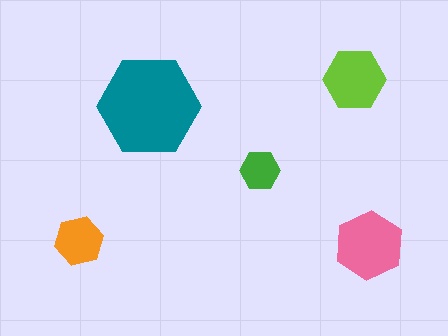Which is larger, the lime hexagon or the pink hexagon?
The pink one.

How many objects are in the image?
There are 5 objects in the image.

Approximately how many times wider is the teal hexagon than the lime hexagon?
About 1.5 times wider.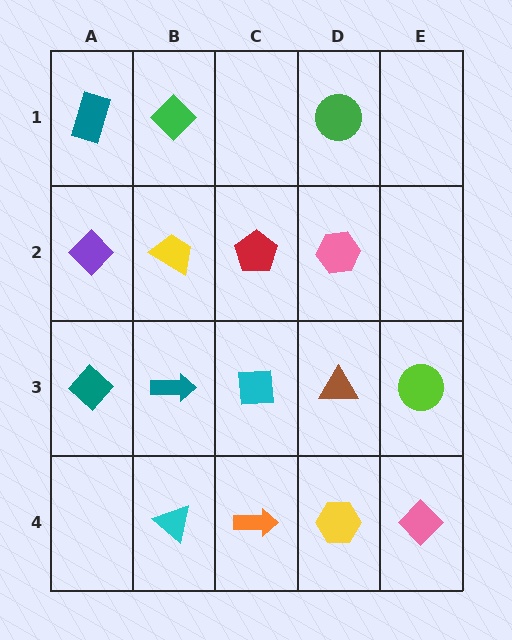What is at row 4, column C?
An orange arrow.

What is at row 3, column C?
A cyan square.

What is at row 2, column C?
A red pentagon.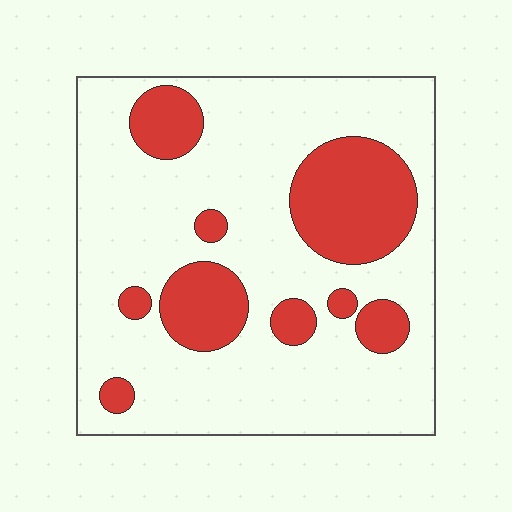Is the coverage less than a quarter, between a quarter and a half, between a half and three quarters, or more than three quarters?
Less than a quarter.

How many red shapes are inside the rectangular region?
9.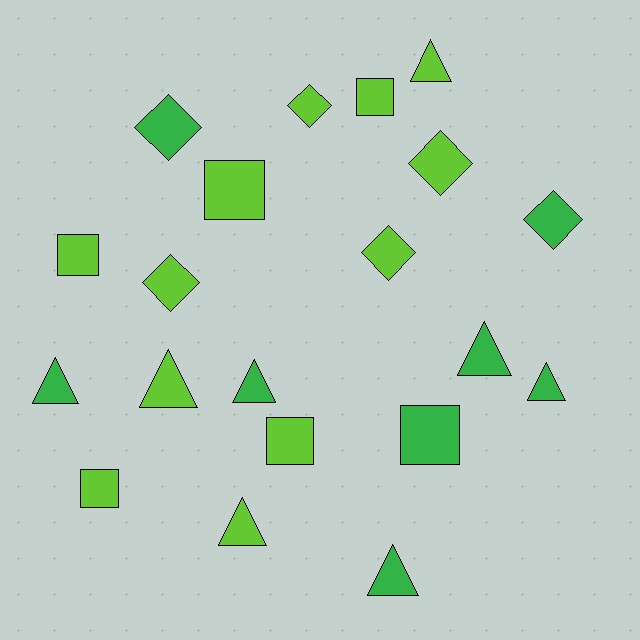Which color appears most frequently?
Lime, with 12 objects.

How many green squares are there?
There is 1 green square.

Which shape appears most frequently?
Triangle, with 8 objects.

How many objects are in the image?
There are 20 objects.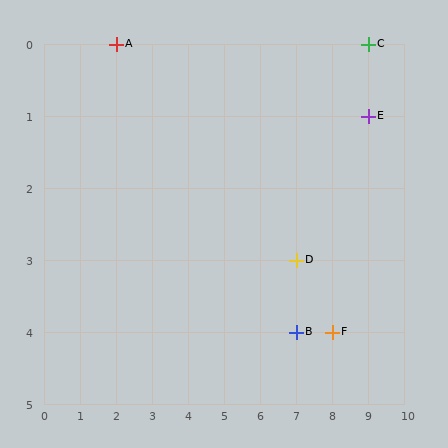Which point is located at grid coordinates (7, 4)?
Point B is at (7, 4).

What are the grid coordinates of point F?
Point F is at grid coordinates (8, 4).